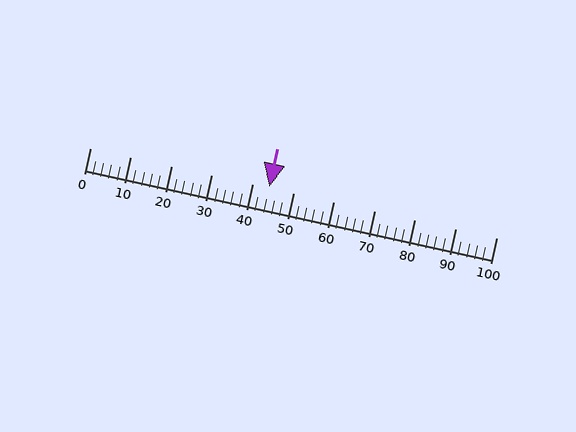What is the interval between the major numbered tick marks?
The major tick marks are spaced 10 units apart.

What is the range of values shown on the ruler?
The ruler shows values from 0 to 100.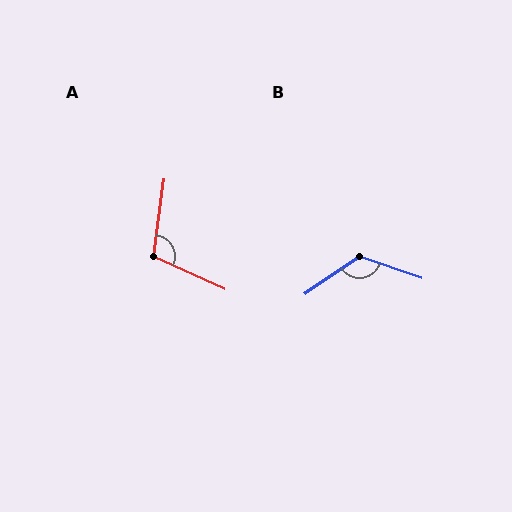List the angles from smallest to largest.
A (107°), B (126°).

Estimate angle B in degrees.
Approximately 126 degrees.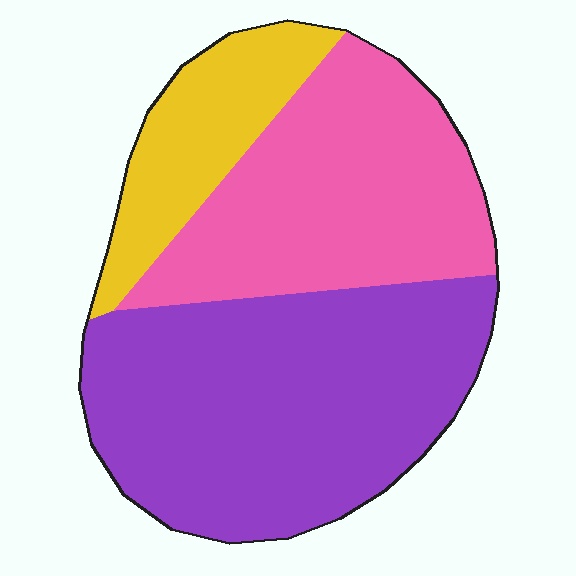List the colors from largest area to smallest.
From largest to smallest: purple, pink, yellow.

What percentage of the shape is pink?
Pink takes up between a third and a half of the shape.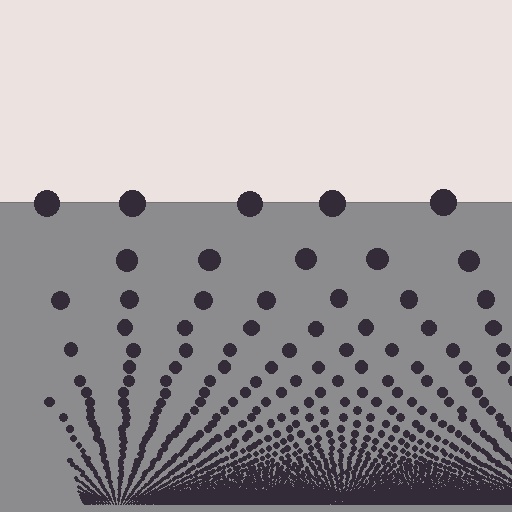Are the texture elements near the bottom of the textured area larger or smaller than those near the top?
Smaller. The gradient is inverted — elements near the bottom are smaller and denser.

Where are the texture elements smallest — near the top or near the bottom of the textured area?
Near the bottom.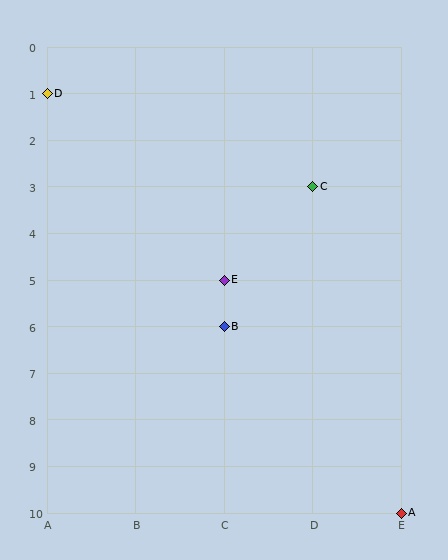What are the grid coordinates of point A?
Point A is at grid coordinates (E, 10).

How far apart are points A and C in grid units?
Points A and C are 1 column and 7 rows apart (about 7.1 grid units diagonally).